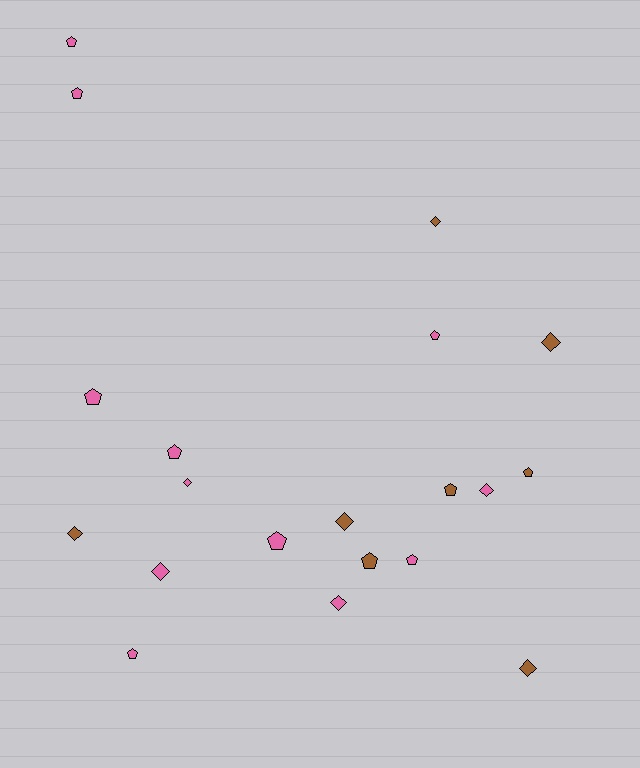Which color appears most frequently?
Pink, with 12 objects.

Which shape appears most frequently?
Pentagon, with 11 objects.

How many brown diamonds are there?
There are 5 brown diamonds.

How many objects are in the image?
There are 20 objects.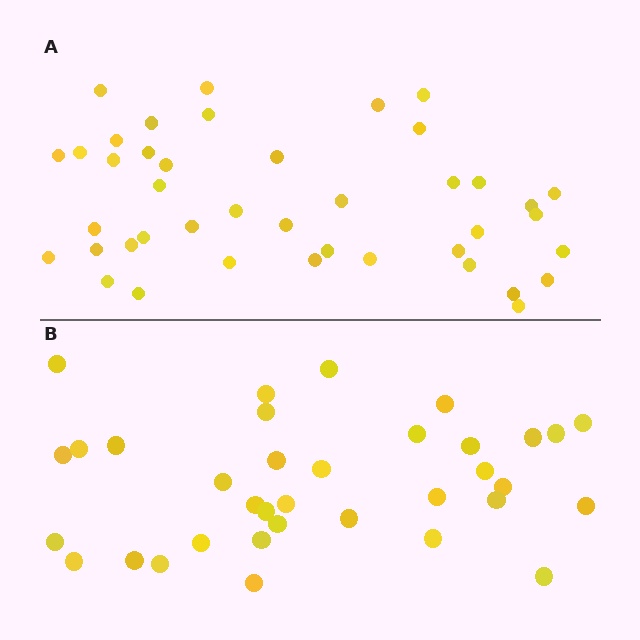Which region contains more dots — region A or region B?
Region A (the top region) has more dots.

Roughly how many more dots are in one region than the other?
Region A has roughly 8 or so more dots than region B.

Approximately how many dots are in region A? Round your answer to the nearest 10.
About 40 dots. (The exact count is 42, which rounds to 40.)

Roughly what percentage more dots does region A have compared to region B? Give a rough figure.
About 20% more.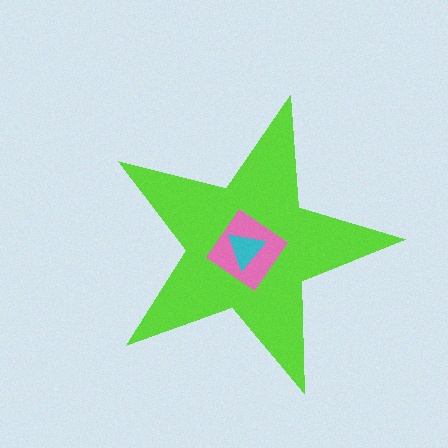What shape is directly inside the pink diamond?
The cyan triangle.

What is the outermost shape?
The lime star.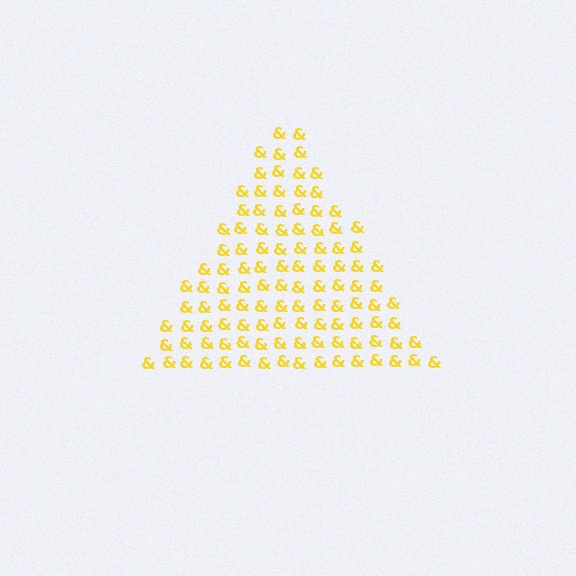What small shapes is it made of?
It is made of small ampersands.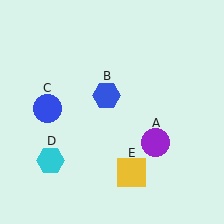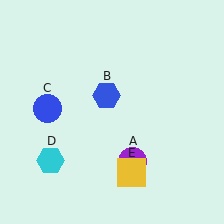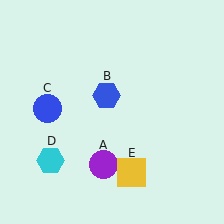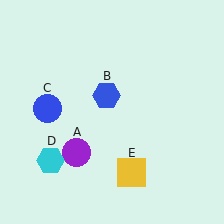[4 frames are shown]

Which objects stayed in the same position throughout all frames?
Blue hexagon (object B) and blue circle (object C) and cyan hexagon (object D) and yellow square (object E) remained stationary.